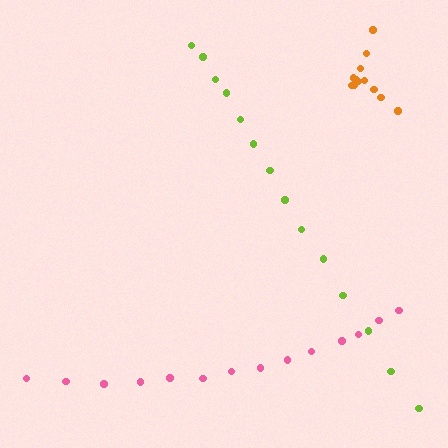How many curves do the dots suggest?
There are 3 distinct paths.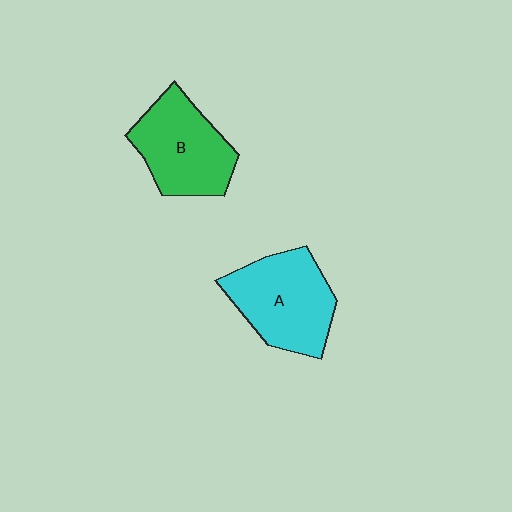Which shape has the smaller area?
Shape B (green).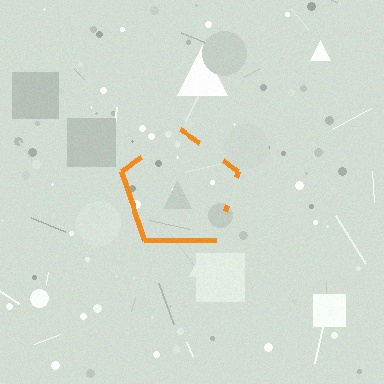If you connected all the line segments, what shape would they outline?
They would outline a pentagon.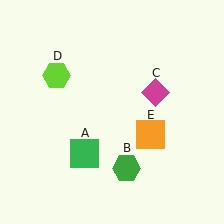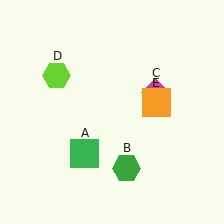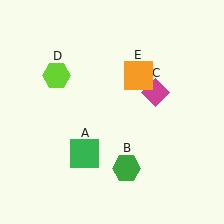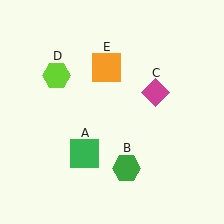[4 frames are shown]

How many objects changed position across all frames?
1 object changed position: orange square (object E).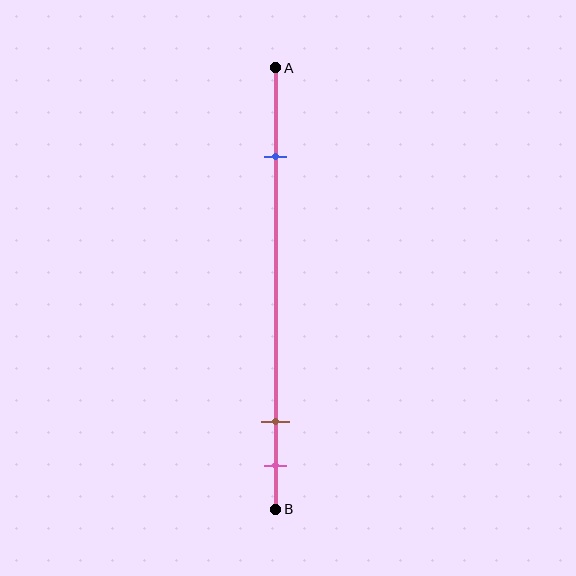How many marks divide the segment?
There are 3 marks dividing the segment.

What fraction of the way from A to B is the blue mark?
The blue mark is approximately 20% (0.2) of the way from A to B.